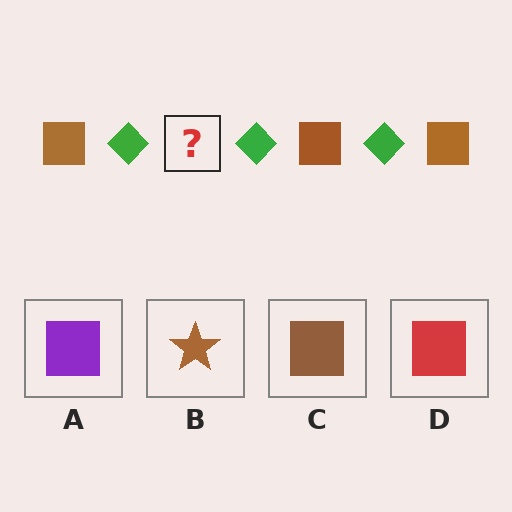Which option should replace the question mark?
Option C.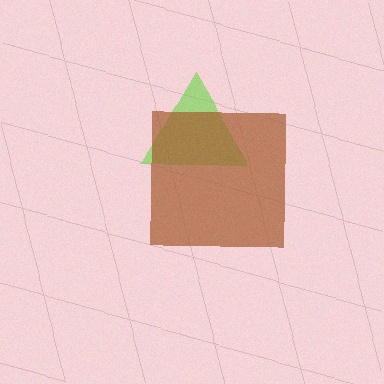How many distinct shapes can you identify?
There are 2 distinct shapes: a lime triangle, a brown square.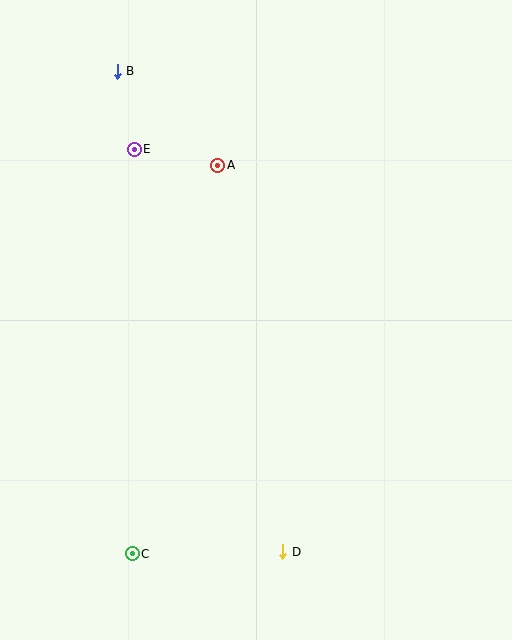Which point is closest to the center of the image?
Point A at (218, 165) is closest to the center.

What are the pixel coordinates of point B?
Point B is at (117, 71).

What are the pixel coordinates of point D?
Point D is at (283, 552).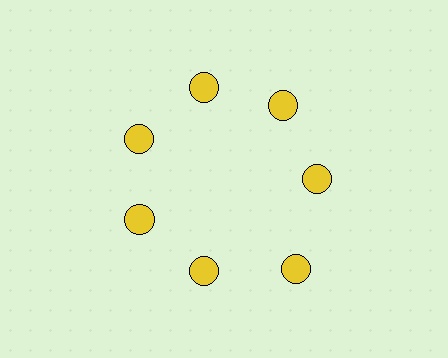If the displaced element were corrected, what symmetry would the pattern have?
It would have 7-fold rotational symmetry — the pattern would map onto itself every 51 degrees.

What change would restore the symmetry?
The symmetry would be restored by moving it inward, back onto the ring so that all 7 circles sit at equal angles and equal distance from the center.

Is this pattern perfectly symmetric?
No. The 7 yellow circles are arranged in a ring, but one element near the 5 o'clock position is pushed outward from the center, breaking the 7-fold rotational symmetry.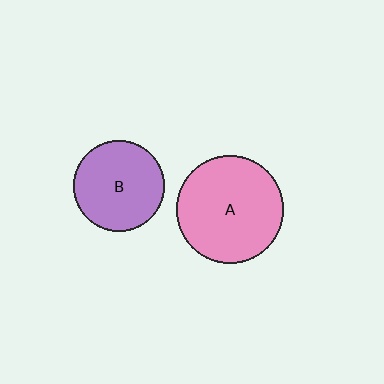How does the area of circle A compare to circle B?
Approximately 1.4 times.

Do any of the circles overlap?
No, none of the circles overlap.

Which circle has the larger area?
Circle A (pink).